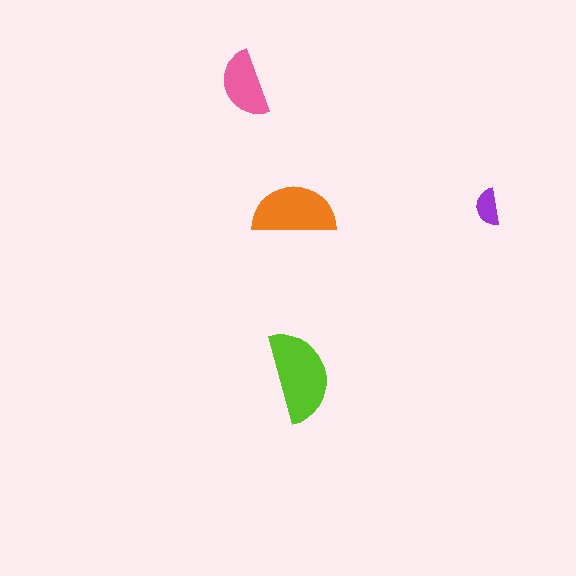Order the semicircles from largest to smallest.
the lime one, the orange one, the pink one, the purple one.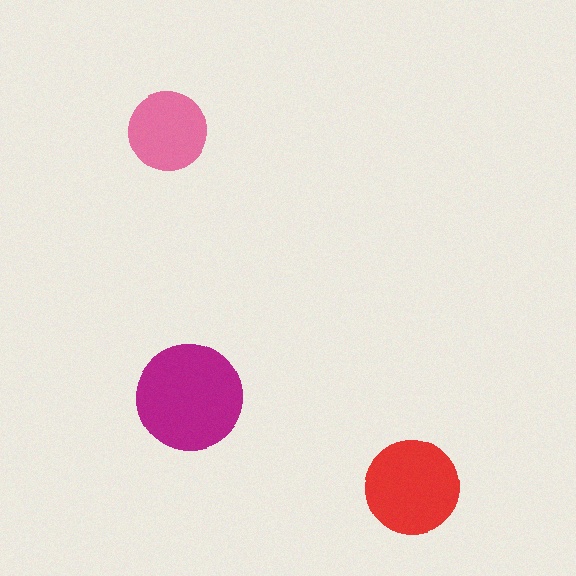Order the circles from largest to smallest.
the magenta one, the red one, the pink one.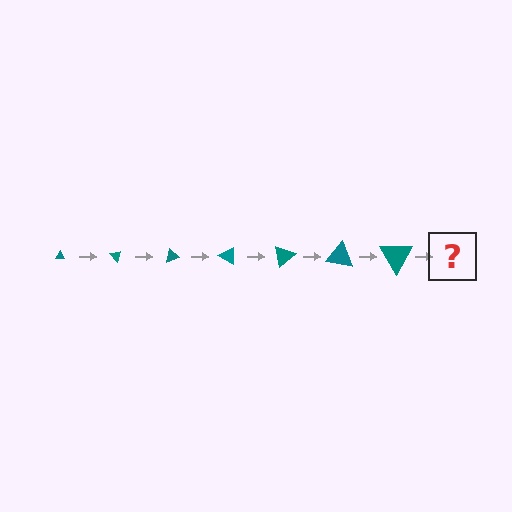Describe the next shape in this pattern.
It should be a triangle, larger than the previous one and rotated 350 degrees from the start.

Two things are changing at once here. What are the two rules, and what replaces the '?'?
The two rules are that the triangle grows larger each step and it rotates 50 degrees each step. The '?' should be a triangle, larger than the previous one and rotated 350 degrees from the start.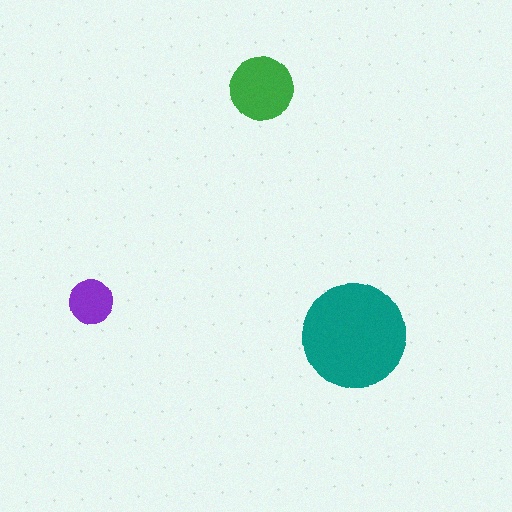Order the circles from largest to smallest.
the teal one, the green one, the purple one.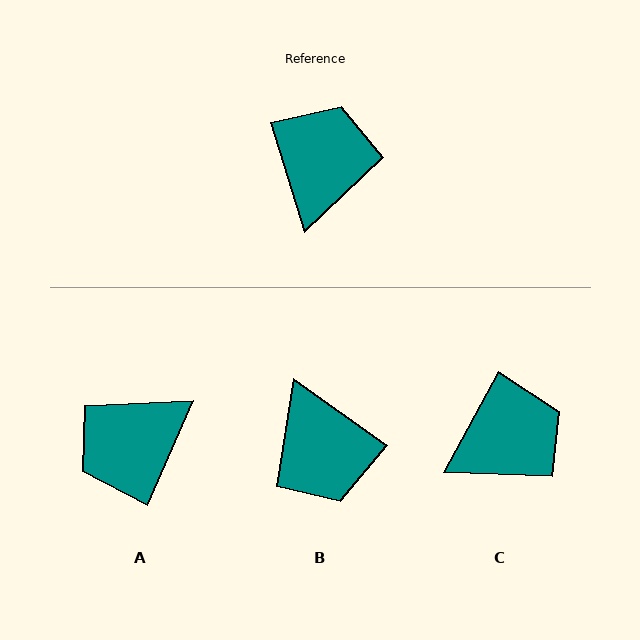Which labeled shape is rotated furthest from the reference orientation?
B, about 142 degrees away.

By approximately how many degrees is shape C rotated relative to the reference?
Approximately 46 degrees clockwise.